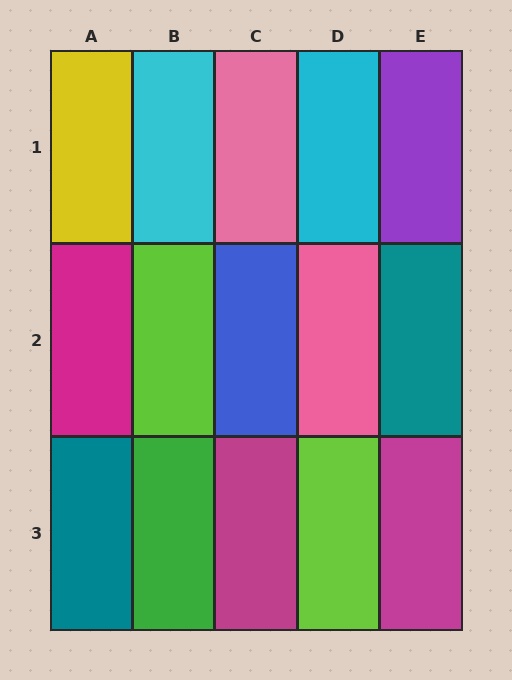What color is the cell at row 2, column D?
Pink.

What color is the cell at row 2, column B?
Lime.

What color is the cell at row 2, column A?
Magenta.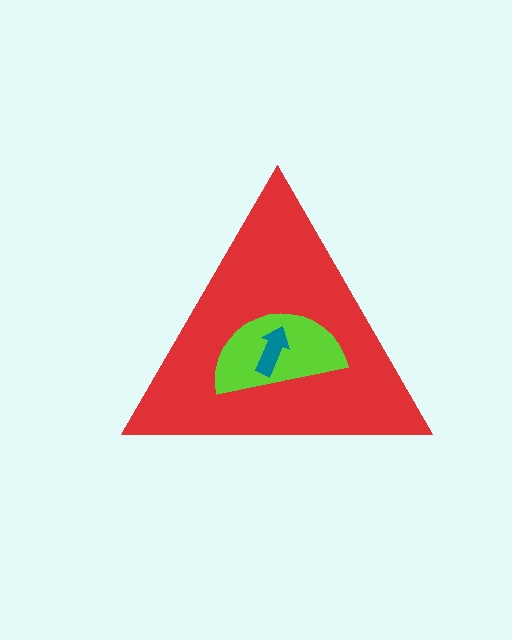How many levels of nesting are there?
3.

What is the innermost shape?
The teal arrow.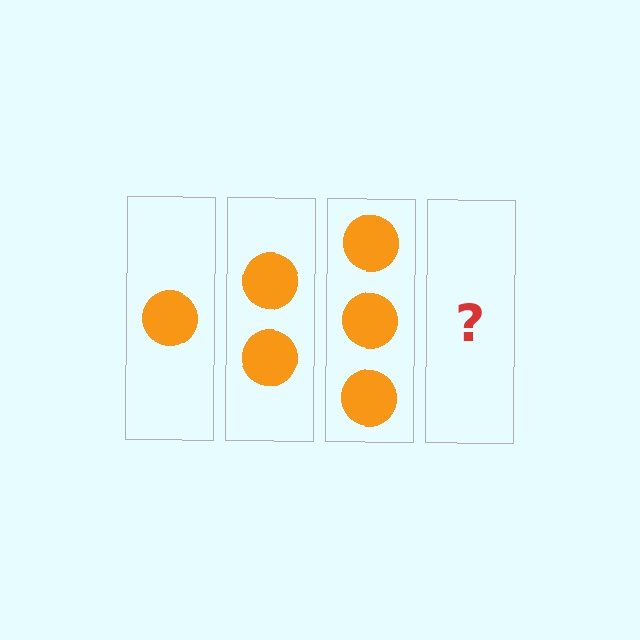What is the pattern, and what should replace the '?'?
The pattern is that each step adds one more circle. The '?' should be 4 circles.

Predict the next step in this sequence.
The next step is 4 circles.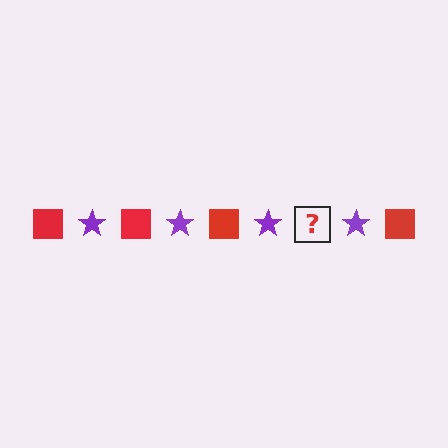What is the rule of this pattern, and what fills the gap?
The rule is that the pattern alternates between red square and purple star. The gap should be filled with a red square.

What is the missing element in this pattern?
The missing element is a red square.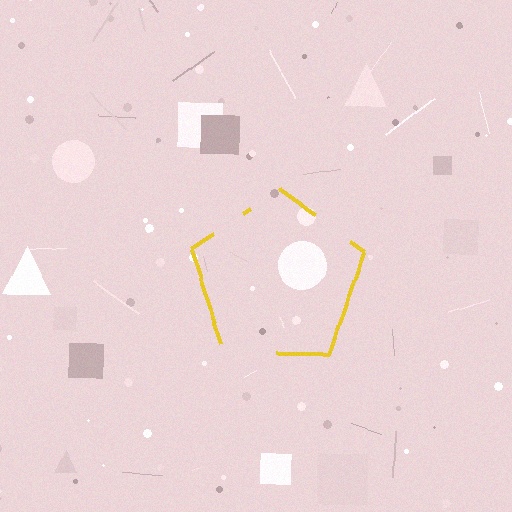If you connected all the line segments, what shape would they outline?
They would outline a pentagon.